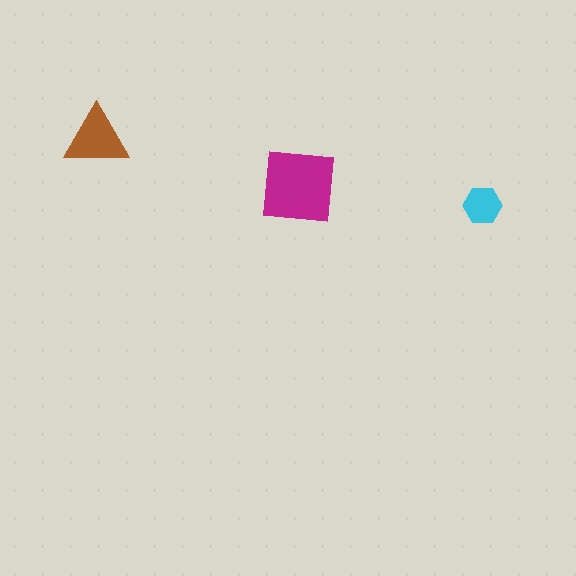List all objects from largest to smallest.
The magenta square, the brown triangle, the cyan hexagon.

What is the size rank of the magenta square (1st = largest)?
1st.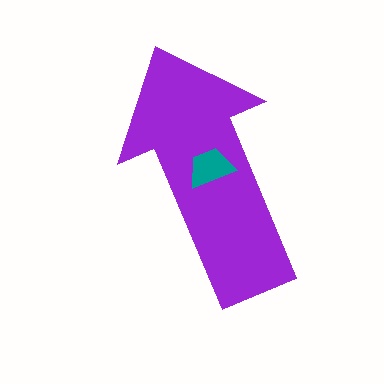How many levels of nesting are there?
2.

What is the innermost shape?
The teal trapezoid.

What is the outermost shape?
The purple arrow.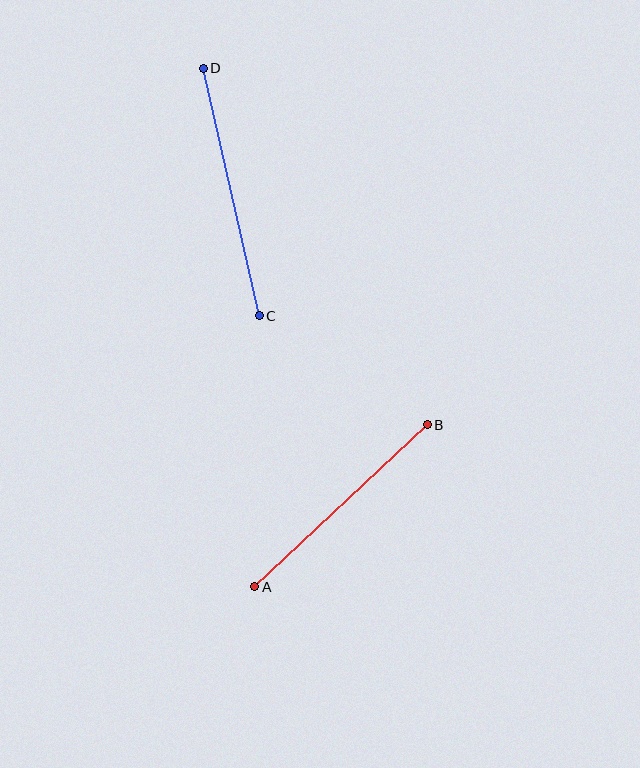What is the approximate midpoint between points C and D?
The midpoint is at approximately (231, 192) pixels.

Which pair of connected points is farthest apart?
Points C and D are farthest apart.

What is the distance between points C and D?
The distance is approximately 254 pixels.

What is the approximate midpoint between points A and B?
The midpoint is at approximately (341, 506) pixels.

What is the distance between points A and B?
The distance is approximately 237 pixels.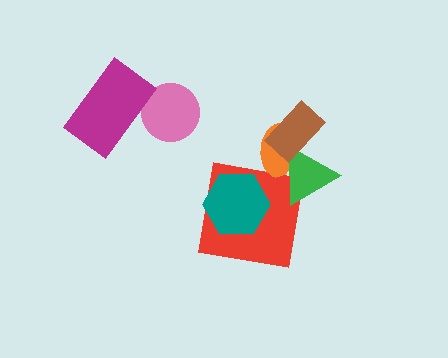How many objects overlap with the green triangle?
3 objects overlap with the green triangle.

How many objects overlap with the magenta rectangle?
1 object overlaps with the magenta rectangle.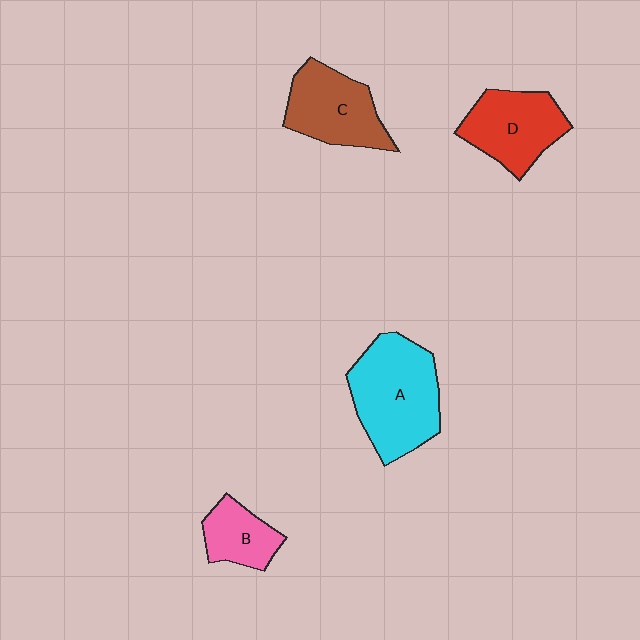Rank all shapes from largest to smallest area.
From largest to smallest: A (cyan), C (brown), D (red), B (pink).